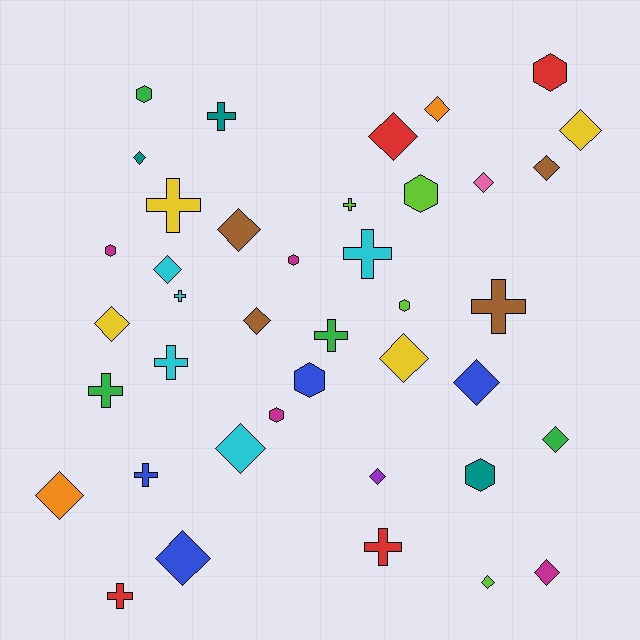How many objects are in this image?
There are 40 objects.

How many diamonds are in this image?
There are 19 diamonds.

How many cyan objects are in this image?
There are 5 cyan objects.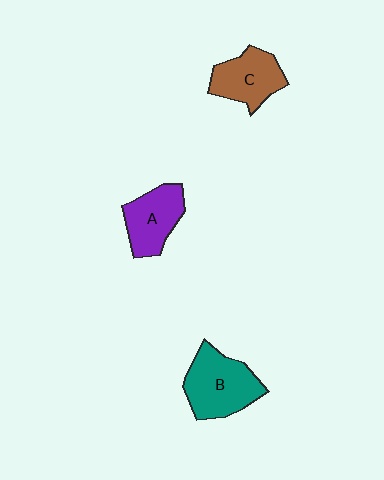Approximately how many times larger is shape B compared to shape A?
Approximately 1.3 times.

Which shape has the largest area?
Shape B (teal).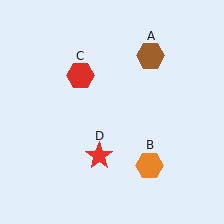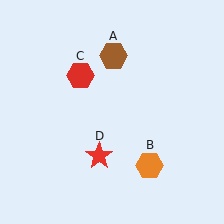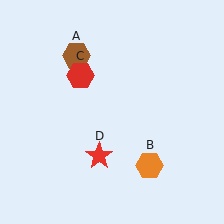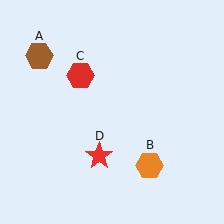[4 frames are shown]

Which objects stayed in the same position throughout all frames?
Orange hexagon (object B) and red hexagon (object C) and red star (object D) remained stationary.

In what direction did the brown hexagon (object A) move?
The brown hexagon (object A) moved left.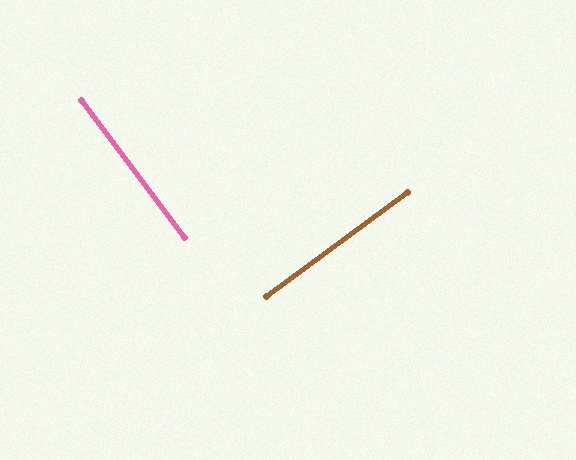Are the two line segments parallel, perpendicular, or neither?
Perpendicular — they meet at approximately 89°.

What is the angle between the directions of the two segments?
Approximately 89 degrees.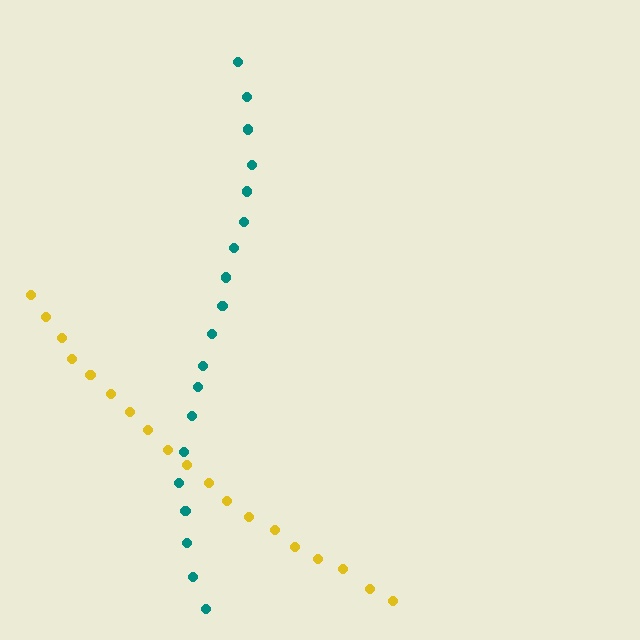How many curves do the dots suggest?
There are 2 distinct paths.